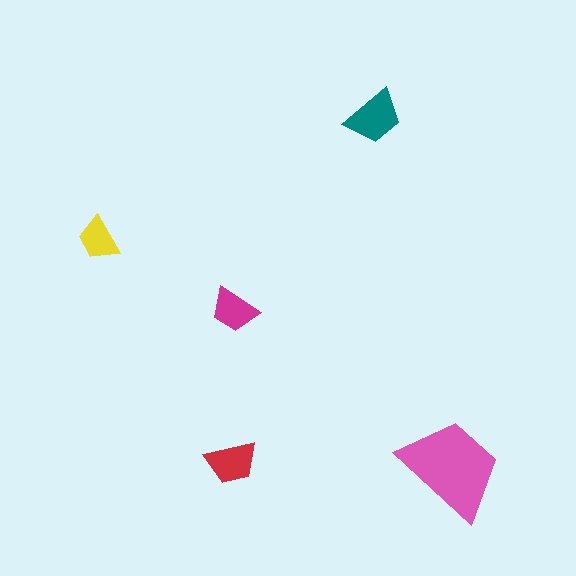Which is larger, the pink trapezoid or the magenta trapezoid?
The pink one.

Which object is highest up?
The teal trapezoid is topmost.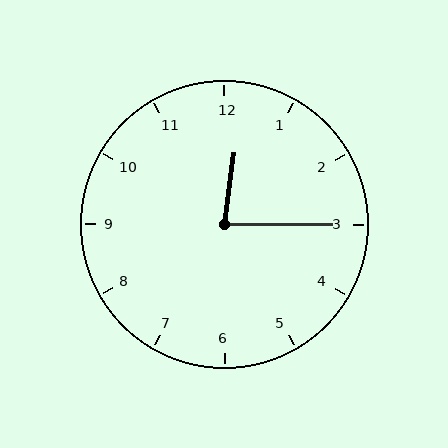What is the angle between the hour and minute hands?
Approximately 82 degrees.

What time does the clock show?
12:15.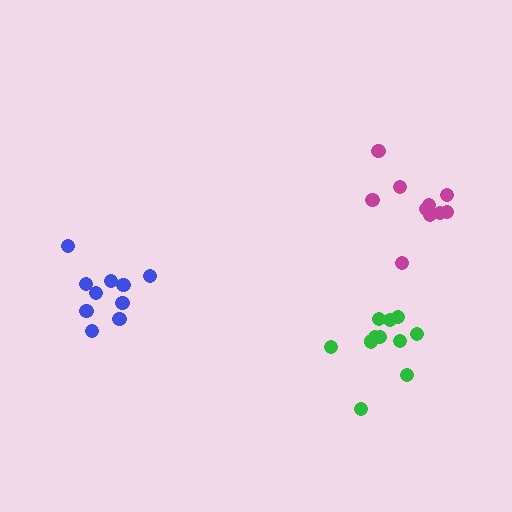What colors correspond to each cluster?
The clusters are colored: green, blue, magenta.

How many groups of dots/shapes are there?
There are 3 groups.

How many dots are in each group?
Group 1: 11 dots, Group 2: 10 dots, Group 3: 10 dots (31 total).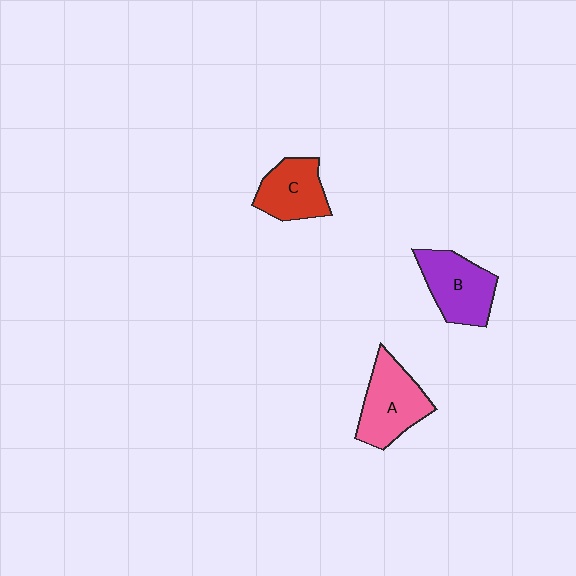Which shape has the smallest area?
Shape C (red).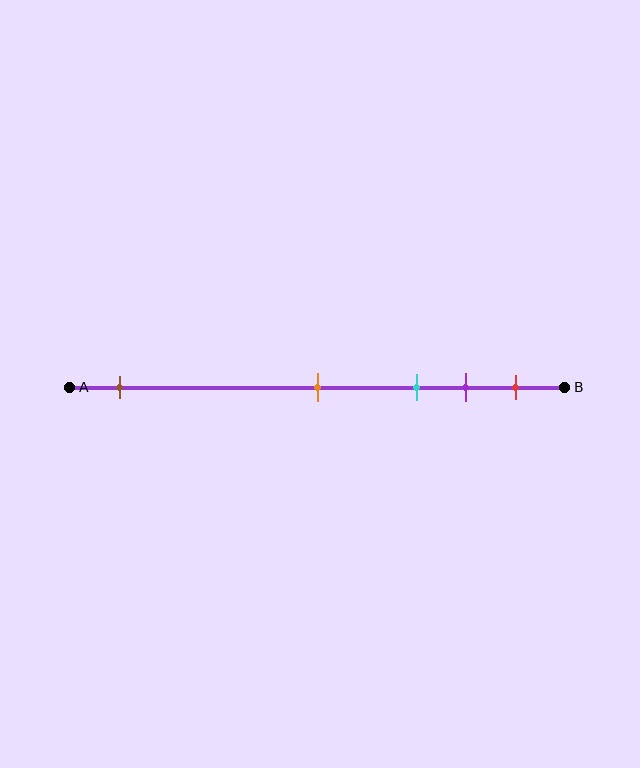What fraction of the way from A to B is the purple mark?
The purple mark is approximately 80% (0.8) of the way from A to B.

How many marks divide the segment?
There are 5 marks dividing the segment.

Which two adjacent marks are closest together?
The purple and red marks are the closest adjacent pair.